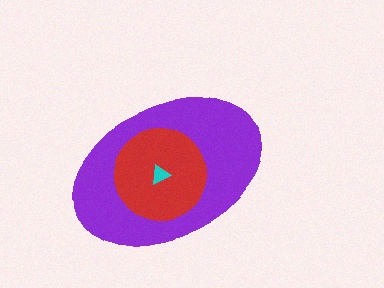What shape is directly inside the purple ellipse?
The red circle.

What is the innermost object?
The cyan triangle.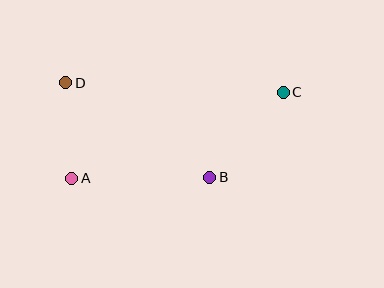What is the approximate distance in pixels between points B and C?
The distance between B and C is approximately 113 pixels.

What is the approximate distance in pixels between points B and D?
The distance between B and D is approximately 172 pixels.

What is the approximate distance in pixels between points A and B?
The distance between A and B is approximately 138 pixels.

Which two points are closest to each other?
Points A and D are closest to each other.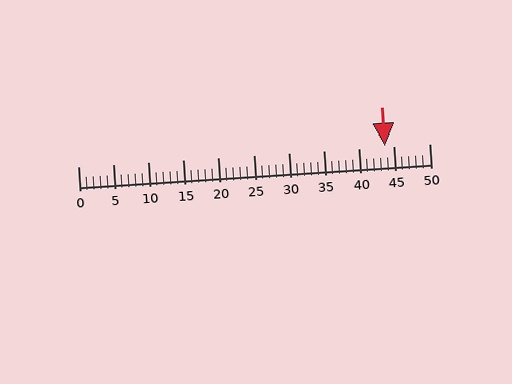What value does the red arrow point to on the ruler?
The red arrow points to approximately 44.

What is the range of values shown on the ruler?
The ruler shows values from 0 to 50.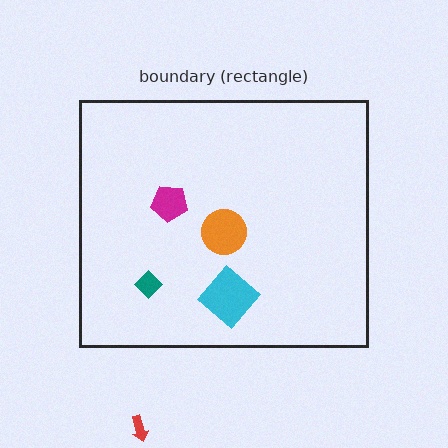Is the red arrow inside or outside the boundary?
Outside.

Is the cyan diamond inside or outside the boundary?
Inside.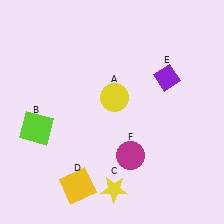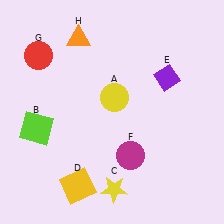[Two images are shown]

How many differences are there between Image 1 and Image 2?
There are 2 differences between the two images.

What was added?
A red circle (G), an orange triangle (H) were added in Image 2.